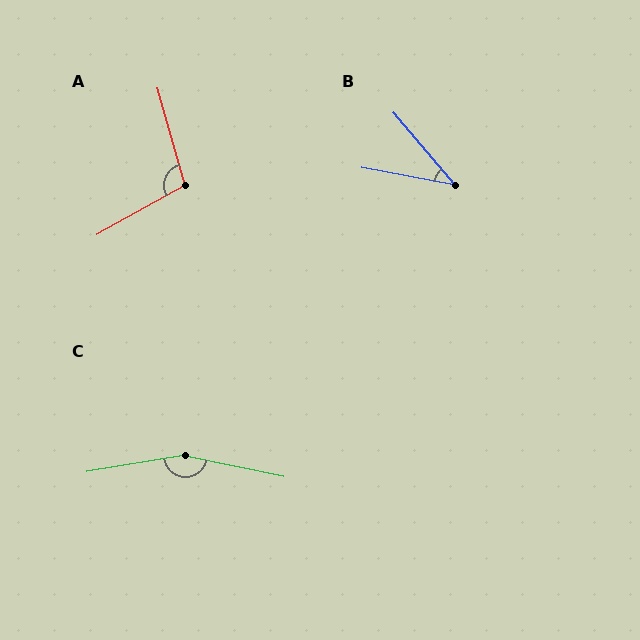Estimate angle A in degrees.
Approximately 103 degrees.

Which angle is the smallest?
B, at approximately 39 degrees.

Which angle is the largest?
C, at approximately 159 degrees.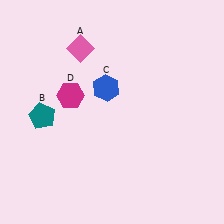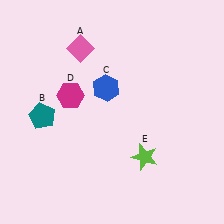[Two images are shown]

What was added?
A lime star (E) was added in Image 2.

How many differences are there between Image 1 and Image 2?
There is 1 difference between the two images.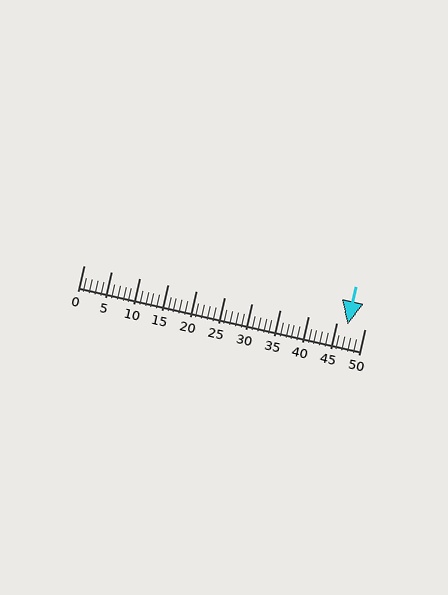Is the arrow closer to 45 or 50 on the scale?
The arrow is closer to 45.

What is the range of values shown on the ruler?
The ruler shows values from 0 to 50.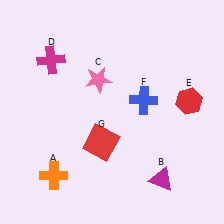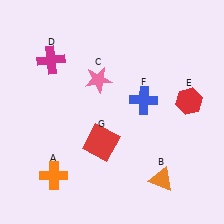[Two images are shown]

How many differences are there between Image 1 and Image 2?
There is 1 difference between the two images.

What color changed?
The triangle (B) changed from magenta in Image 1 to orange in Image 2.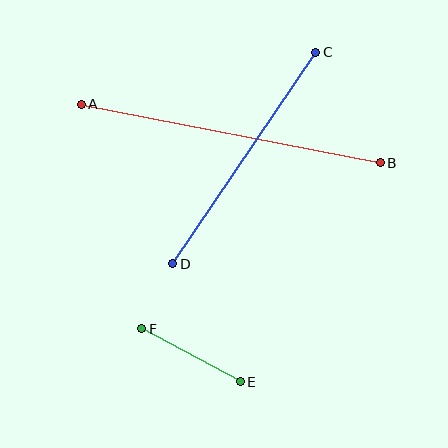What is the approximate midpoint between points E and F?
The midpoint is at approximately (191, 355) pixels.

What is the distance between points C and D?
The distance is approximately 256 pixels.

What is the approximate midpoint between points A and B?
The midpoint is at approximately (231, 134) pixels.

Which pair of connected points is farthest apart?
Points A and B are farthest apart.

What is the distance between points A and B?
The distance is approximately 305 pixels.